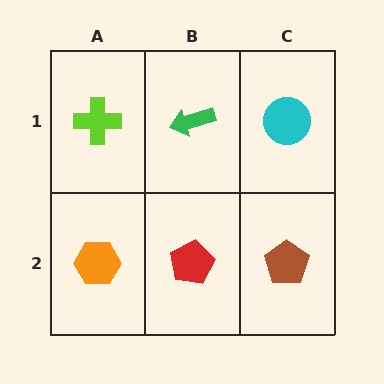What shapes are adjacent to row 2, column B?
A green arrow (row 1, column B), an orange hexagon (row 2, column A), a brown pentagon (row 2, column C).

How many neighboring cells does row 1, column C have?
2.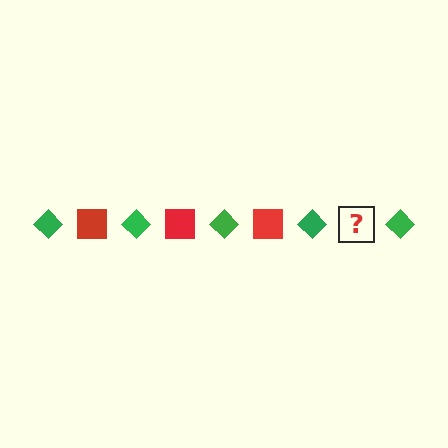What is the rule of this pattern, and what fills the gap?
The rule is that the pattern alternates between green diamond and red square. The gap should be filled with a red square.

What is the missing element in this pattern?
The missing element is a red square.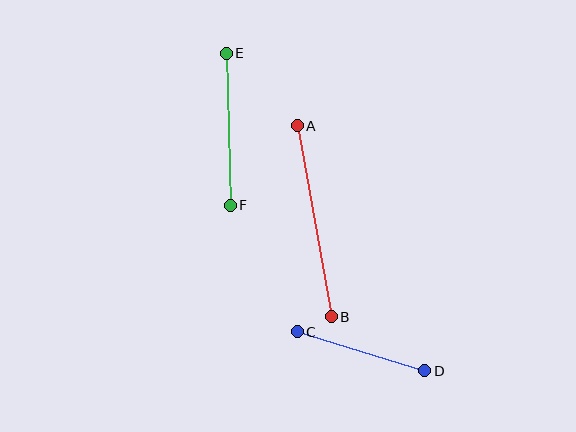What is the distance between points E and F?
The distance is approximately 152 pixels.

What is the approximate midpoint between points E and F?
The midpoint is at approximately (228, 129) pixels.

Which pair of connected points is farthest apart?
Points A and B are farthest apart.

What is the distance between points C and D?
The distance is approximately 133 pixels.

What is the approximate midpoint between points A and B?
The midpoint is at approximately (314, 221) pixels.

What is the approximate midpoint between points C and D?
The midpoint is at approximately (361, 351) pixels.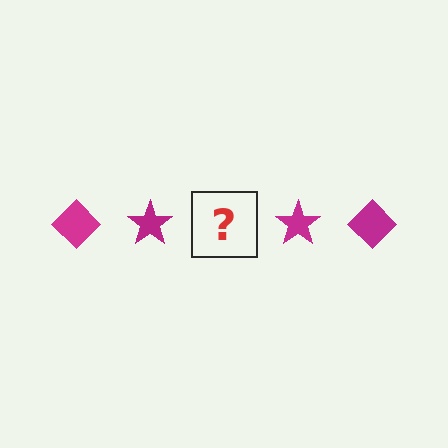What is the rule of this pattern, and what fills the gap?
The rule is that the pattern cycles through diamond, star shapes in magenta. The gap should be filled with a magenta diamond.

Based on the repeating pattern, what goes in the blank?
The blank should be a magenta diamond.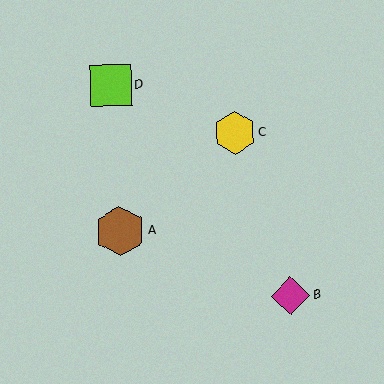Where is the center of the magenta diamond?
The center of the magenta diamond is at (291, 295).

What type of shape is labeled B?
Shape B is a magenta diamond.